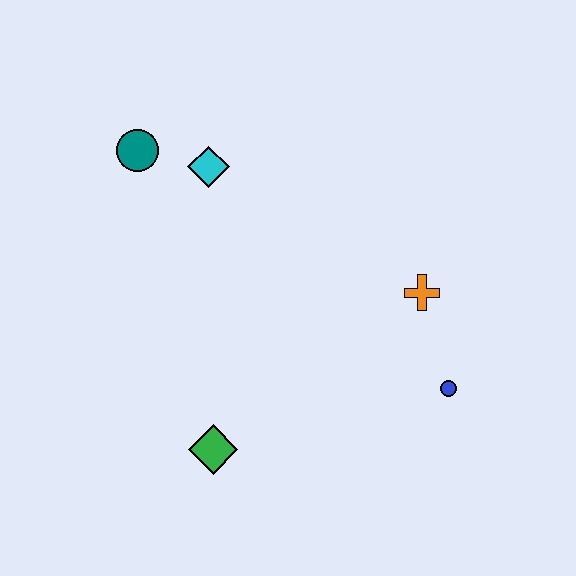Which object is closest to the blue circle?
The orange cross is closest to the blue circle.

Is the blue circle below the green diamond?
No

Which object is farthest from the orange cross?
The teal circle is farthest from the orange cross.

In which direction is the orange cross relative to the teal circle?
The orange cross is to the right of the teal circle.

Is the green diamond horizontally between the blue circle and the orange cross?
No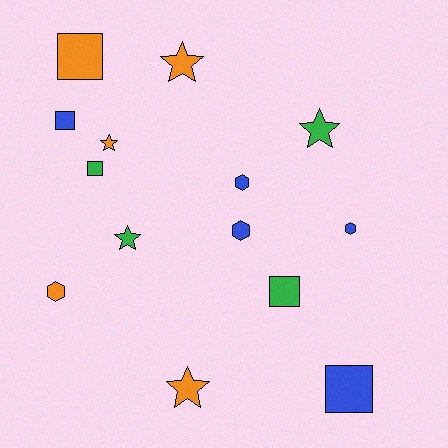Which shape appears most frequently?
Star, with 5 objects.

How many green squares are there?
There are 2 green squares.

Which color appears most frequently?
Orange, with 5 objects.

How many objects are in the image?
There are 14 objects.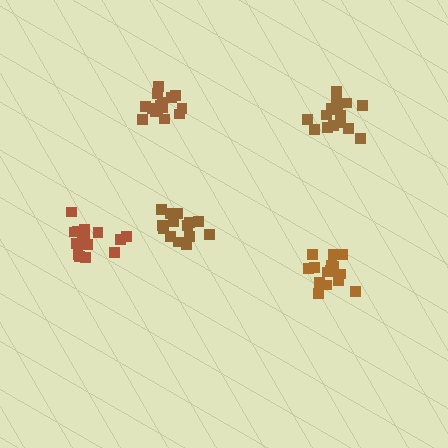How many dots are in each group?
Group 1: 15 dots, Group 2: 15 dots, Group 3: 16 dots, Group 4: 14 dots, Group 5: 15 dots (75 total).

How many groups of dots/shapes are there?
There are 5 groups.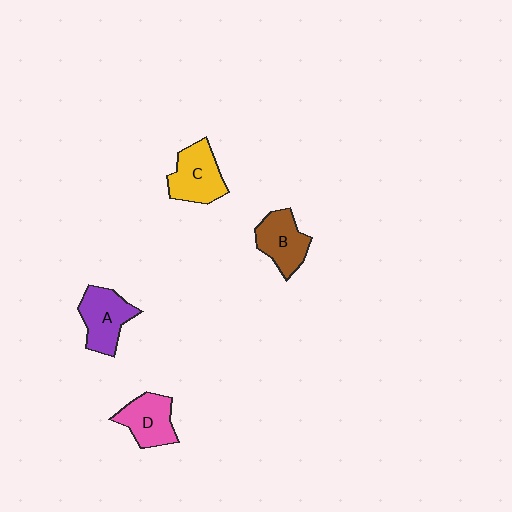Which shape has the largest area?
Shape C (yellow).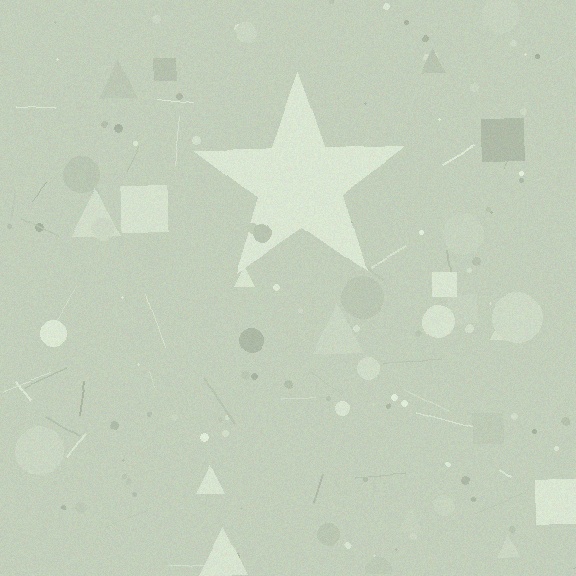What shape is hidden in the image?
A star is hidden in the image.